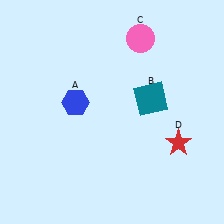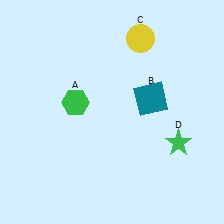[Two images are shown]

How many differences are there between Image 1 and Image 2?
There are 3 differences between the two images.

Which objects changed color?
A changed from blue to green. C changed from pink to yellow. D changed from red to green.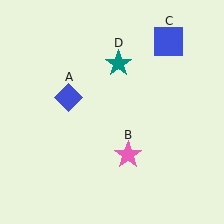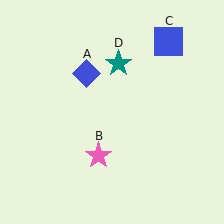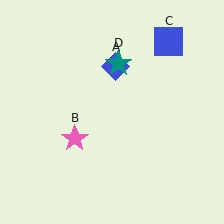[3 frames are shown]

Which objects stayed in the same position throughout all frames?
Blue square (object C) and teal star (object D) remained stationary.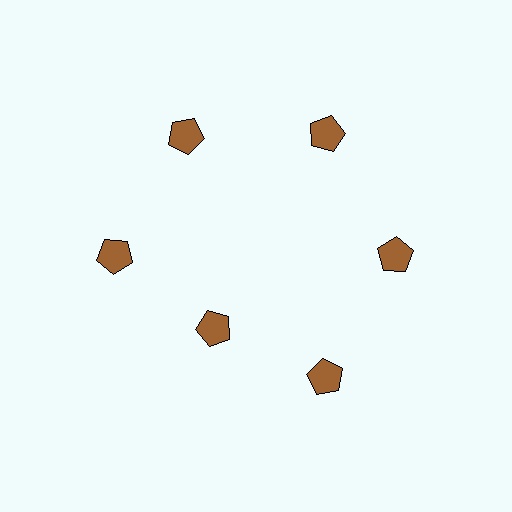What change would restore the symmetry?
The symmetry would be restored by moving it outward, back onto the ring so that all 6 pentagons sit at equal angles and equal distance from the center.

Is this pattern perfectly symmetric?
No. The 6 brown pentagons are arranged in a ring, but one element near the 7 o'clock position is pulled inward toward the center, breaking the 6-fold rotational symmetry.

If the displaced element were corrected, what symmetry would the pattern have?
It would have 6-fold rotational symmetry — the pattern would map onto itself every 60 degrees.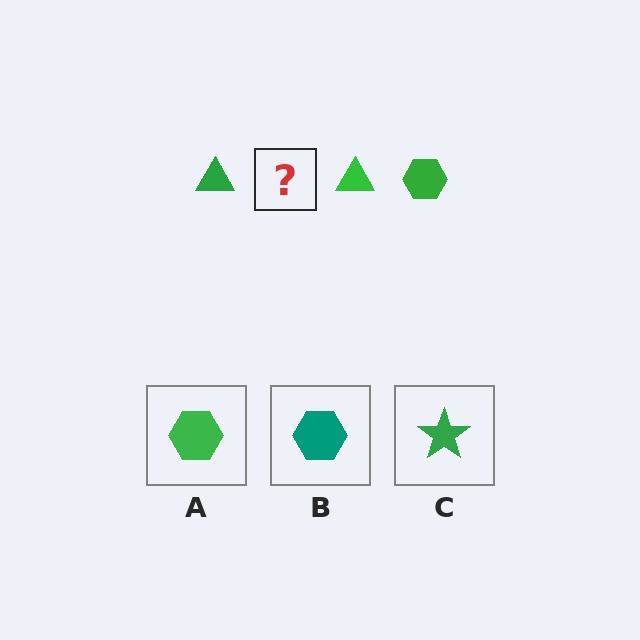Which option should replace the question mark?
Option A.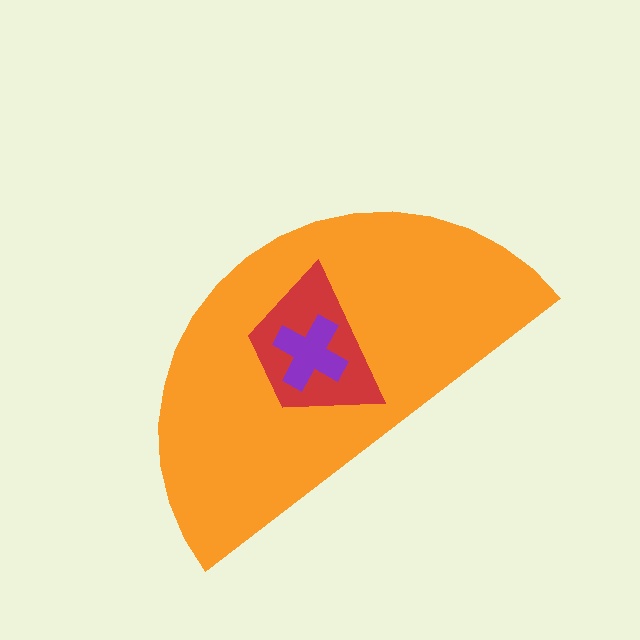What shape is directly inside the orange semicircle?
The red trapezoid.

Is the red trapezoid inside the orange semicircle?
Yes.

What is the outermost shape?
The orange semicircle.